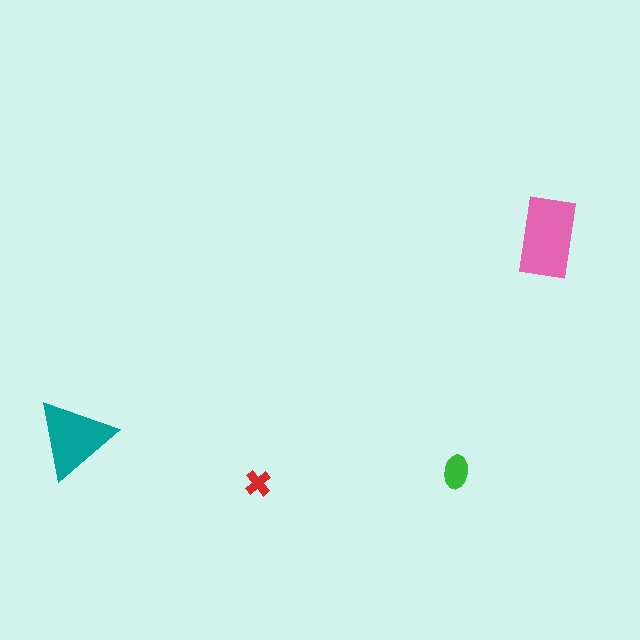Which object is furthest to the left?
The teal triangle is leftmost.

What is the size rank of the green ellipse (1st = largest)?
3rd.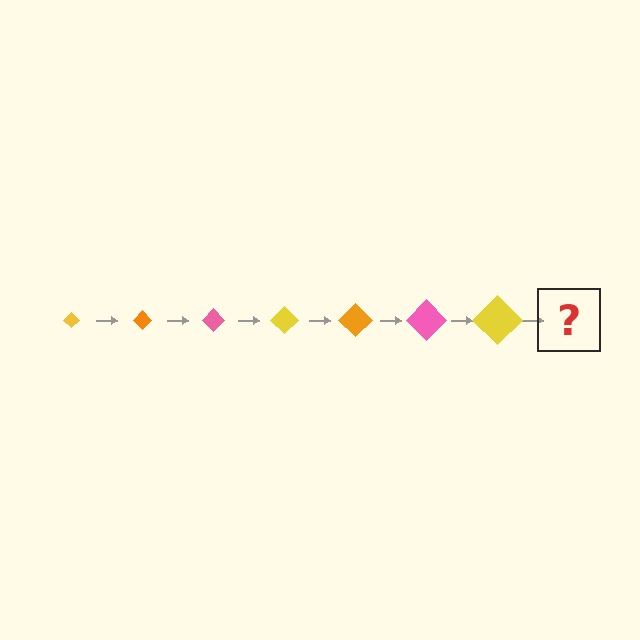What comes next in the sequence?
The next element should be an orange diamond, larger than the previous one.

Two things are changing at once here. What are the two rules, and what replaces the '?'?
The two rules are that the diamond grows larger each step and the color cycles through yellow, orange, and pink. The '?' should be an orange diamond, larger than the previous one.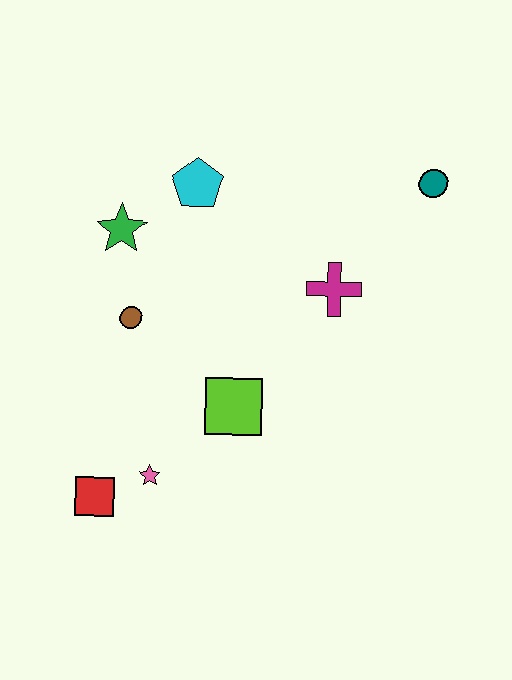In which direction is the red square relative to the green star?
The red square is below the green star.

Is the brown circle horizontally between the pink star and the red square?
Yes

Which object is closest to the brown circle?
The green star is closest to the brown circle.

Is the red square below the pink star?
Yes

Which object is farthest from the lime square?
The teal circle is farthest from the lime square.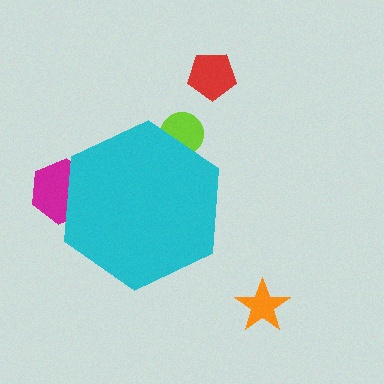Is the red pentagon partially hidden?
No, the red pentagon is fully visible.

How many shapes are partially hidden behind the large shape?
2 shapes are partially hidden.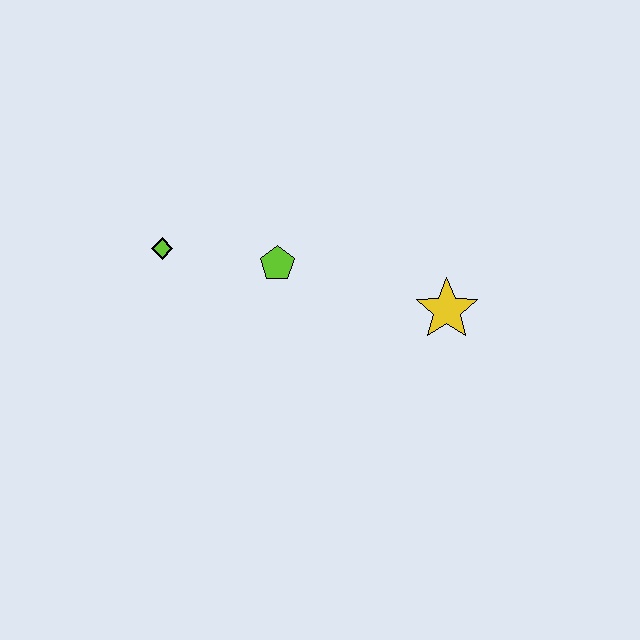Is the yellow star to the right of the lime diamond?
Yes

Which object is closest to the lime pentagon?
The lime diamond is closest to the lime pentagon.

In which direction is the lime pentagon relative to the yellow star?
The lime pentagon is to the left of the yellow star.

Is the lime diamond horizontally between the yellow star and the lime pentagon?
No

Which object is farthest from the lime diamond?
The yellow star is farthest from the lime diamond.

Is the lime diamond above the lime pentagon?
Yes